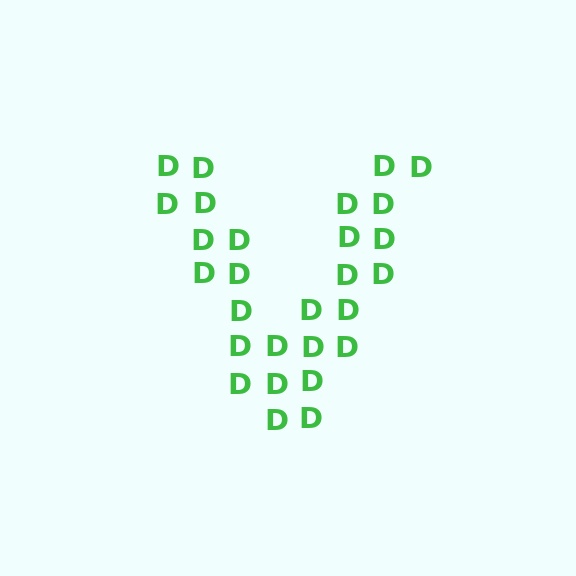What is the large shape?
The large shape is the letter V.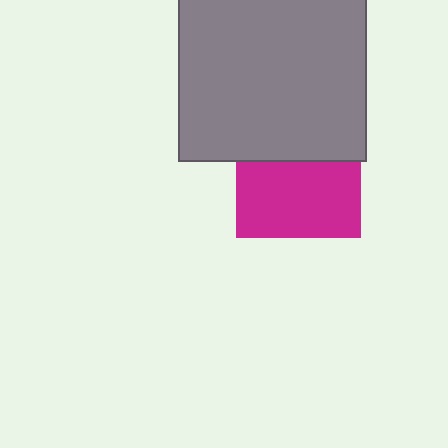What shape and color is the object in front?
The object in front is a gray square.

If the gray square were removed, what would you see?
You would see the complete magenta square.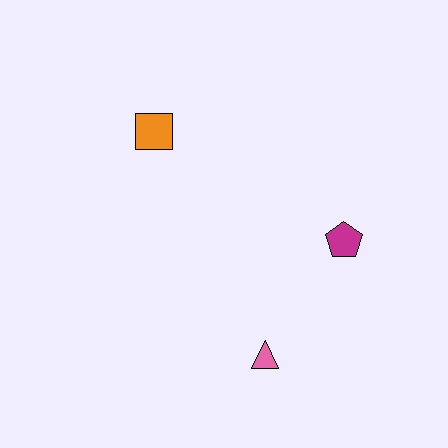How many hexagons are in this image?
There are no hexagons.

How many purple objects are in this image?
There are no purple objects.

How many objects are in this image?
There are 3 objects.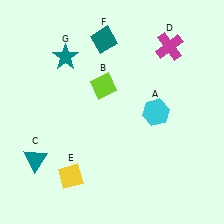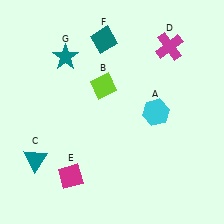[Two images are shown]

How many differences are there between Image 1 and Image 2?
There is 1 difference between the two images.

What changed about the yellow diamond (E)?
In Image 1, E is yellow. In Image 2, it changed to magenta.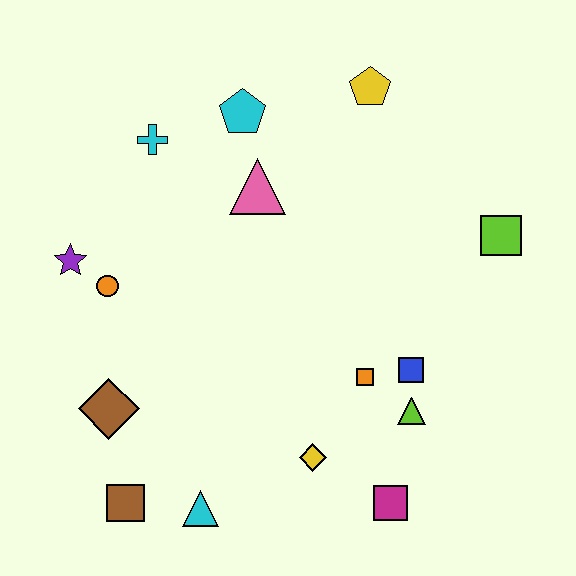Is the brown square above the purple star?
No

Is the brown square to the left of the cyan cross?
Yes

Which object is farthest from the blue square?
The purple star is farthest from the blue square.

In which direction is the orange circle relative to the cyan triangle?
The orange circle is above the cyan triangle.